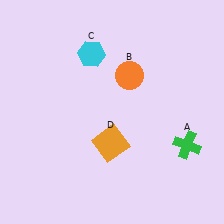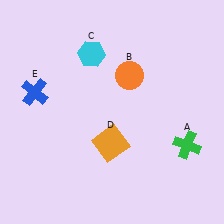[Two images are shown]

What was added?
A blue cross (E) was added in Image 2.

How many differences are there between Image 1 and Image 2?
There is 1 difference between the two images.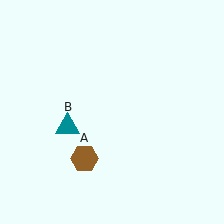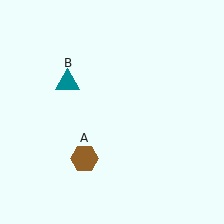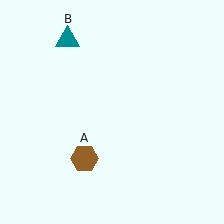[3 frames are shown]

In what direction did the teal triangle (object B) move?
The teal triangle (object B) moved up.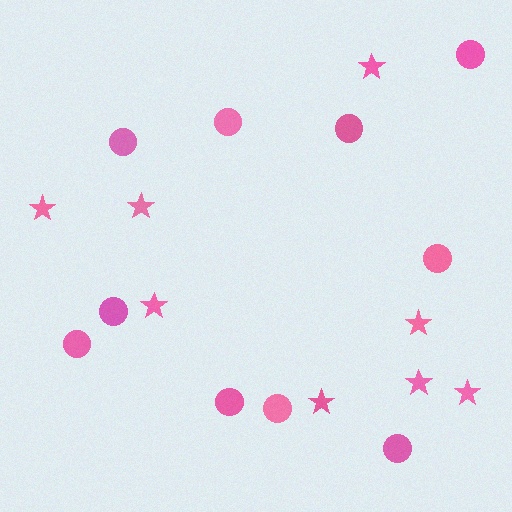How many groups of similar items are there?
There are 2 groups: one group of stars (8) and one group of circles (10).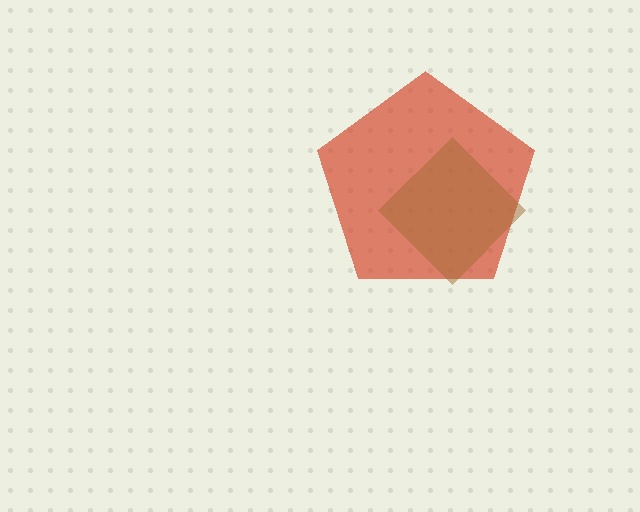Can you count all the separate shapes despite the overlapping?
Yes, there are 2 separate shapes.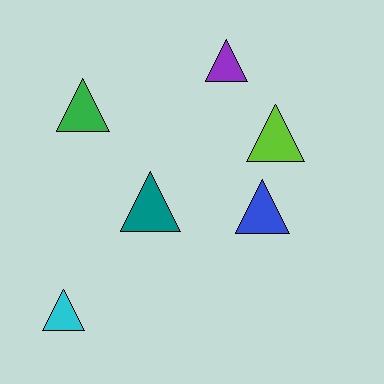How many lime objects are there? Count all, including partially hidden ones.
There is 1 lime object.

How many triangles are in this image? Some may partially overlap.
There are 6 triangles.